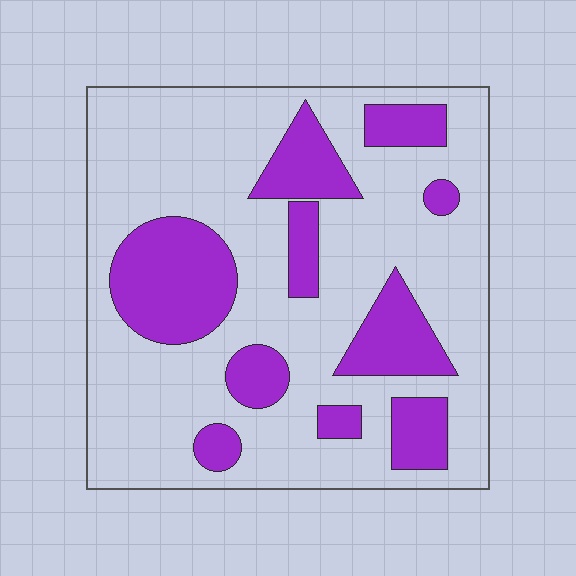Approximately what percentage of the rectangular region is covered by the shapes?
Approximately 25%.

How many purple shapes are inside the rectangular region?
10.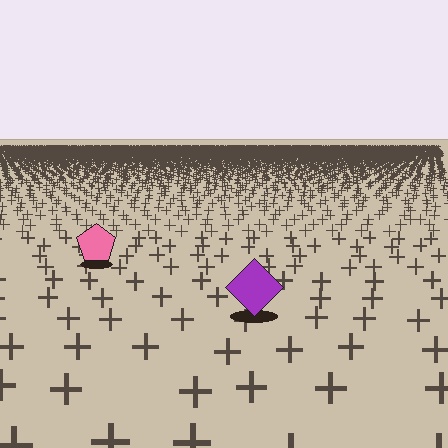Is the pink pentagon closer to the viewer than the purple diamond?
No. The purple diamond is closer — you can tell from the texture gradient: the ground texture is coarser near it.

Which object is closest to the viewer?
The purple diamond is closest. The texture marks near it are larger and more spread out.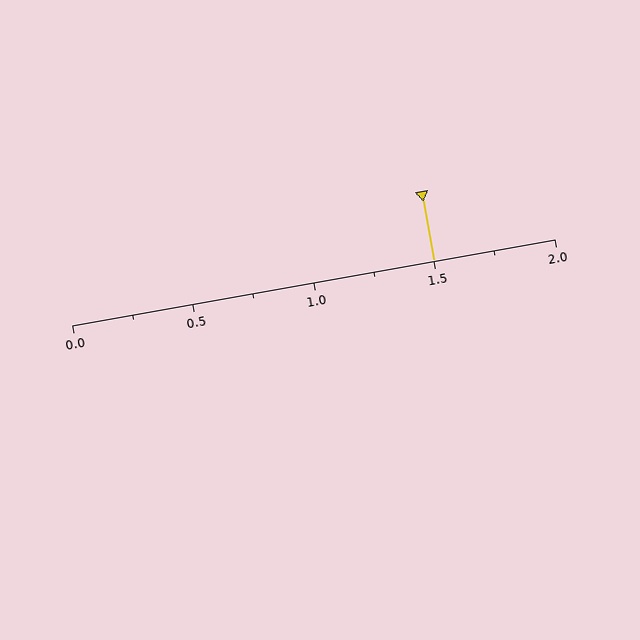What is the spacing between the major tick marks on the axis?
The major ticks are spaced 0.5 apart.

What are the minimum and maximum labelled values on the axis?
The axis runs from 0.0 to 2.0.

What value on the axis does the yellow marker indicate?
The marker indicates approximately 1.5.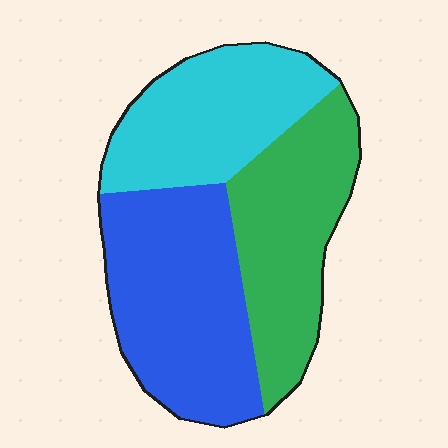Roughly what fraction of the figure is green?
Green covers roughly 30% of the figure.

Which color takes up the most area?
Blue, at roughly 40%.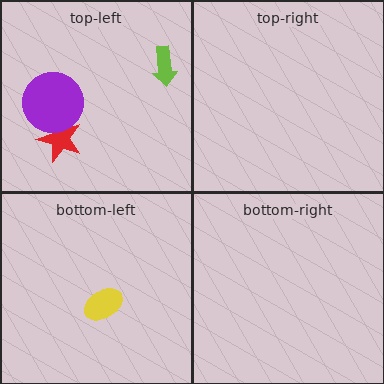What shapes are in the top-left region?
The red star, the lime arrow, the purple circle.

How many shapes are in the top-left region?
3.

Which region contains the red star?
The top-left region.